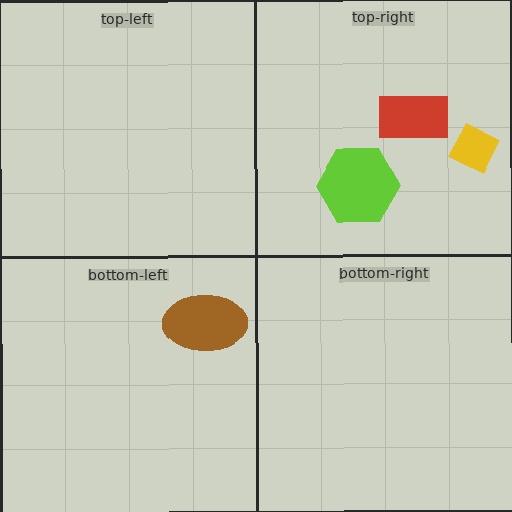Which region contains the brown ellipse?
The bottom-left region.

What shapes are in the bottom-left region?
The brown ellipse.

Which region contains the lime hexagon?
The top-right region.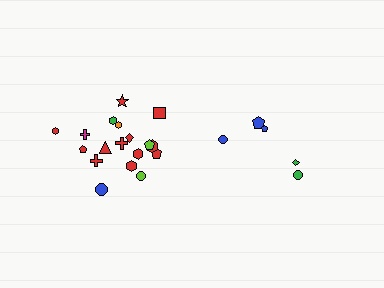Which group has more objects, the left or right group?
The left group.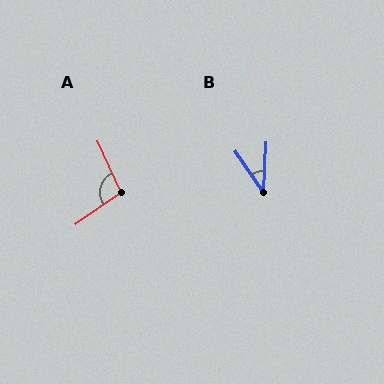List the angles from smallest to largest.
B (38°), A (100°).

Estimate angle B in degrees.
Approximately 38 degrees.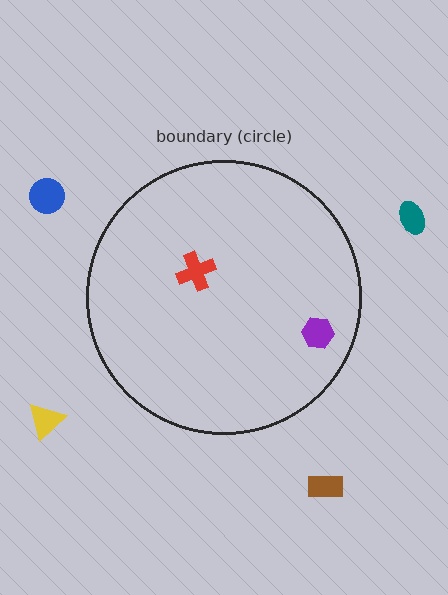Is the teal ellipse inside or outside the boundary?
Outside.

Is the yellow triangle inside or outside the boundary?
Outside.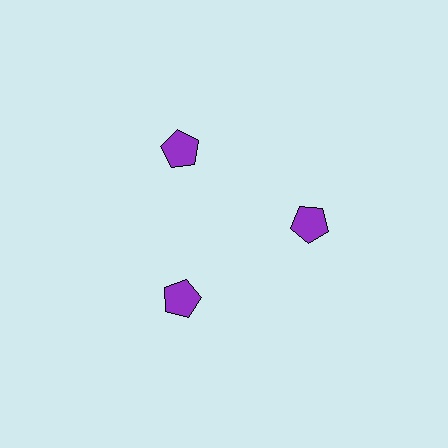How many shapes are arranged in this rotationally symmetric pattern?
There are 3 shapes, arranged in 3 groups of 1.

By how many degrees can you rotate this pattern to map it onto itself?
The pattern maps onto itself every 120 degrees of rotation.